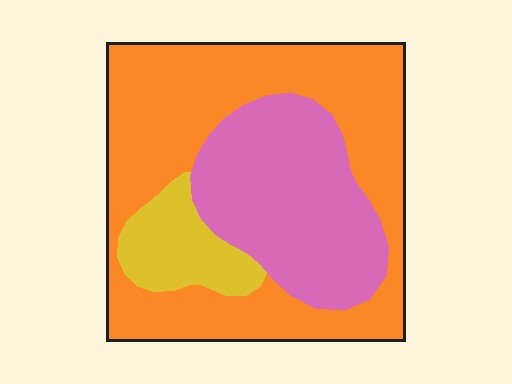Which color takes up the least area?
Yellow, at roughly 10%.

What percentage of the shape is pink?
Pink takes up about one third (1/3) of the shape.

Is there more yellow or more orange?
Orange.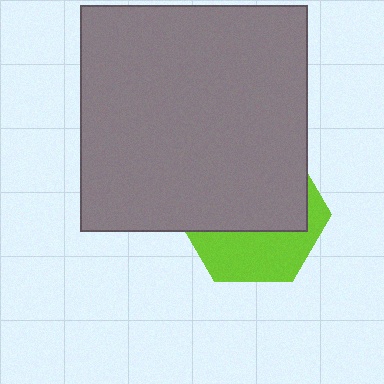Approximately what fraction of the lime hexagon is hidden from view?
Roughly 60% of the lime hexagon is hidden behind the gray square.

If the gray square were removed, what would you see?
You would see the complete lime hexagon.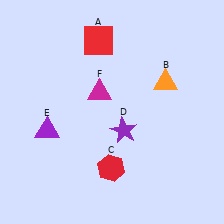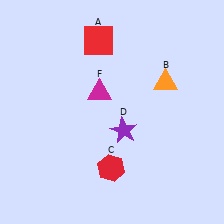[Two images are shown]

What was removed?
The purple triangle (E) was removed in Image 2.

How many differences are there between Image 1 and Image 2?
There is 1 difference between the two images.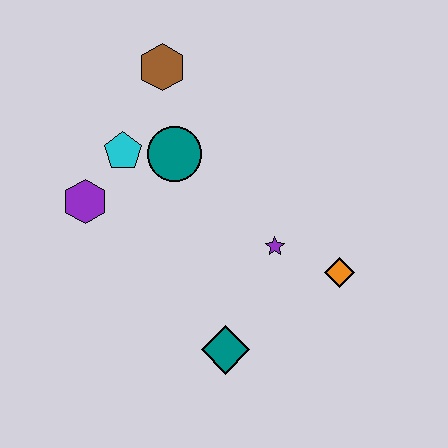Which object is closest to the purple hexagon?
The cyan pentagon is closest to the purple hexagon.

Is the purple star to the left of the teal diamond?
No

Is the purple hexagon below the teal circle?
Yes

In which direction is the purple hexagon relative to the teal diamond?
The purple hexagon is above the teal diamond.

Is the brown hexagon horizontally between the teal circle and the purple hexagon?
Yes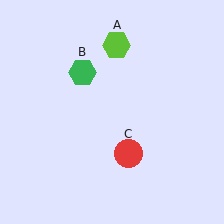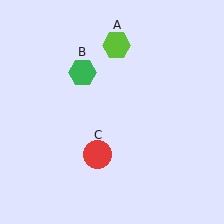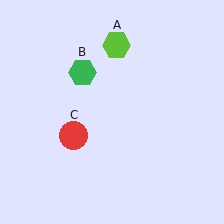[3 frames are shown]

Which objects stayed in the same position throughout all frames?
Lime hexagon (object A) and green hexagon (object B) remained stationary.